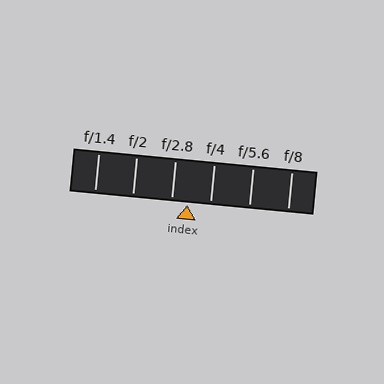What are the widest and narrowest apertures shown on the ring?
The widest aperture shown is f/1.4 and the narrowest is f/8.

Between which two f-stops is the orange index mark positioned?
The index mark is between f/2.8 and f/4.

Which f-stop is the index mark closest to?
The index mark is closest to f/2.8.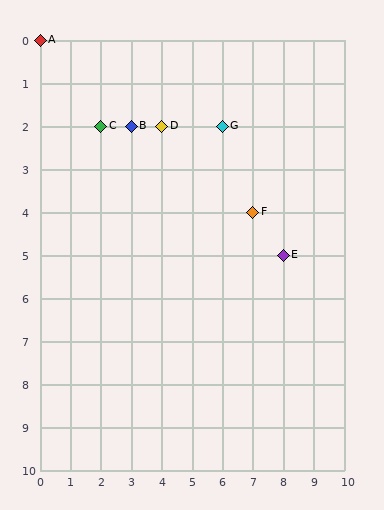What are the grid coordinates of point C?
Point C is at grid coordinates (2, 2).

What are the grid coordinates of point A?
Point A is at grid coordinates (0, 0).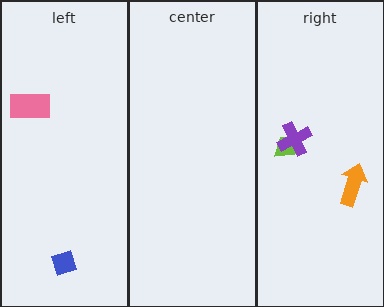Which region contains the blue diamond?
The left region.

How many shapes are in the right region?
3.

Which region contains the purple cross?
The right region.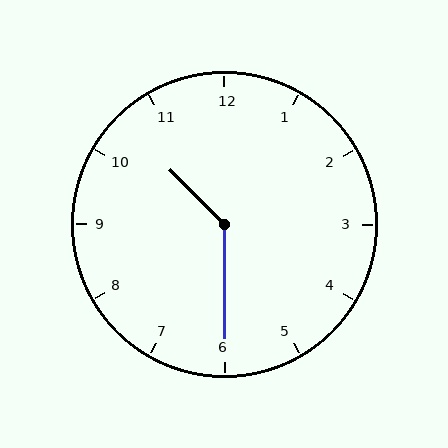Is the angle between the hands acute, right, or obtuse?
It is obtuse.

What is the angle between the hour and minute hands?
Approximately 135 degrees.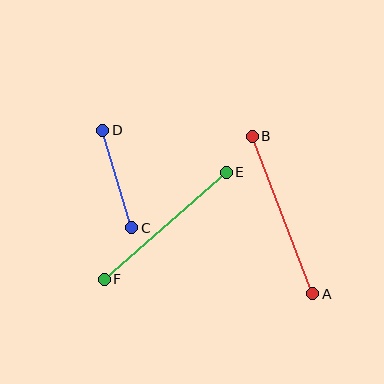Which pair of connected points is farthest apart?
Points A and B are farthest apart.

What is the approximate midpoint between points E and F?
The midpoint is at approximately (165, 226) pixels.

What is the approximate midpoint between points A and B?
The midpoint is at approximately (282, 215) pixels.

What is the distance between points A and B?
The distance is approximately 169 pixels.